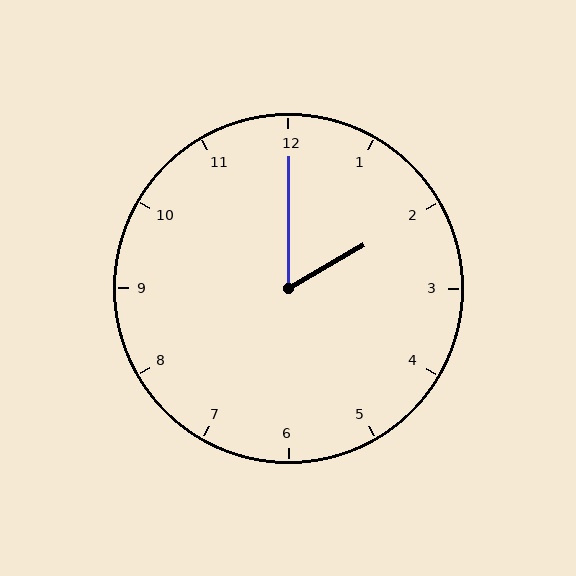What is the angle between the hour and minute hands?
Approximately 60 degrees.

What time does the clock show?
2:00.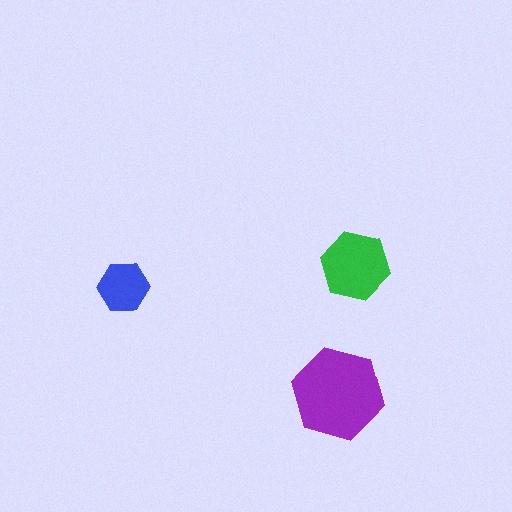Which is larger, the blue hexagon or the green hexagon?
The green one.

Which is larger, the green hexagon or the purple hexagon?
The purple one.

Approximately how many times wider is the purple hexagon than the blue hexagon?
About 2 times wider.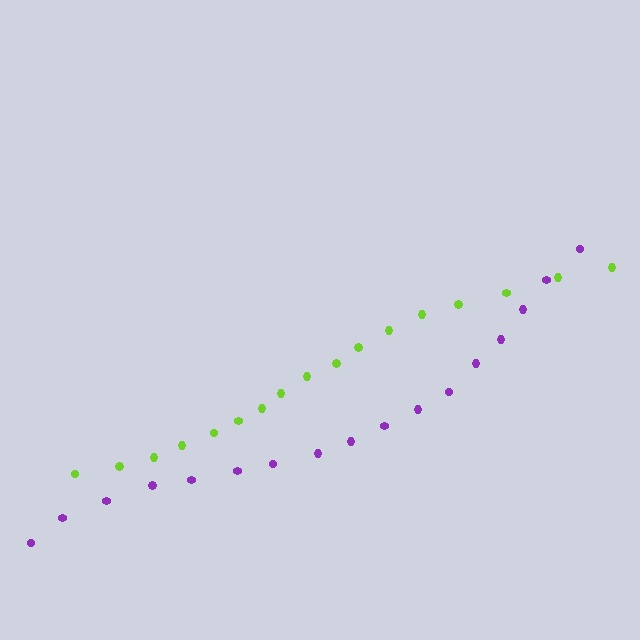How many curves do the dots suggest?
There are 2 distinct paths.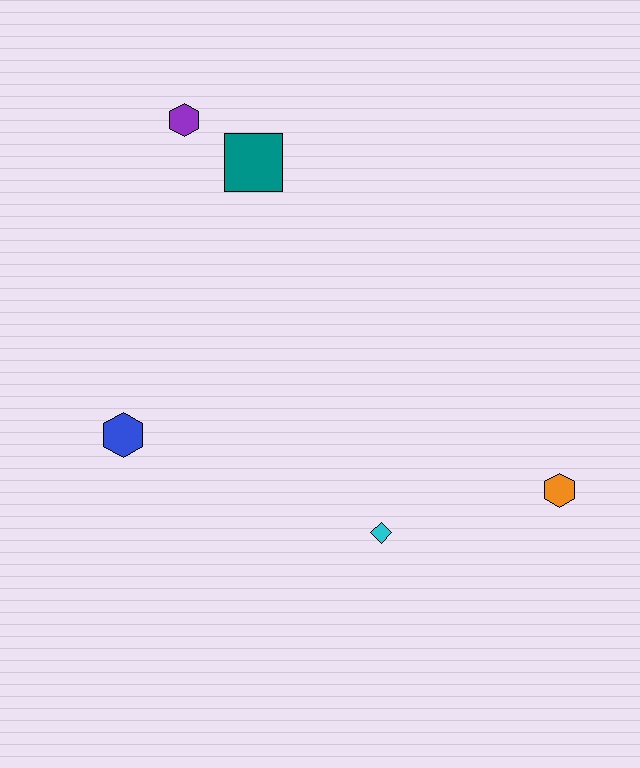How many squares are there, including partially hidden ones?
There is 1 square.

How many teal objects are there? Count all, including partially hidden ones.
There is 1 teal object.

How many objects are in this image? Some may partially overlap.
There are 5 objects.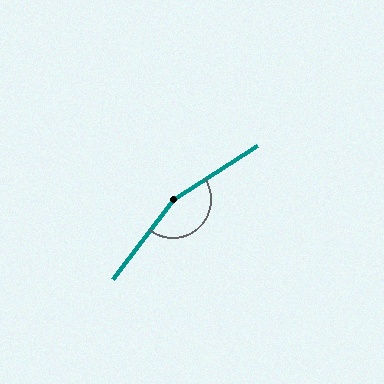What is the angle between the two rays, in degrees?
Approximately 160 degrees.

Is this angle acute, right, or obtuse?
It is obtuse.